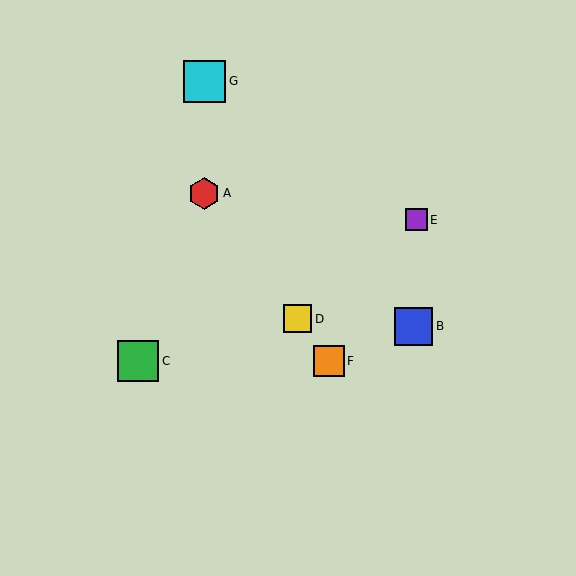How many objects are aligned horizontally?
2 objects (C, F) are aligned horizontally.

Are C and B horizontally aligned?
No, C is at y≈361 and B is at y≈326.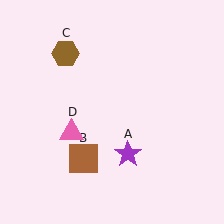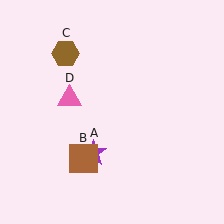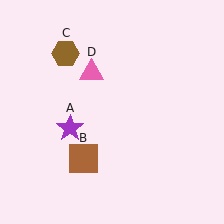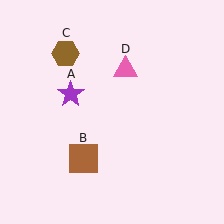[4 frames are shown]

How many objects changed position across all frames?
2 objects changed position: purple star (object A), pink triangle (object D).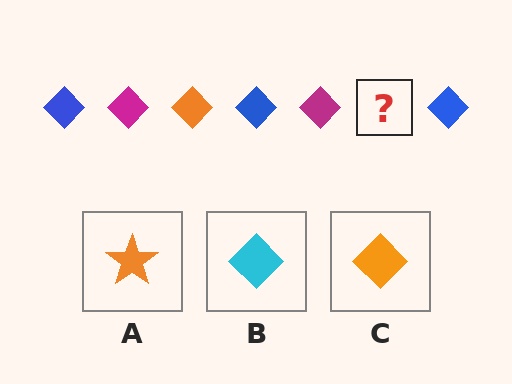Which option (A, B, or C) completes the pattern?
C.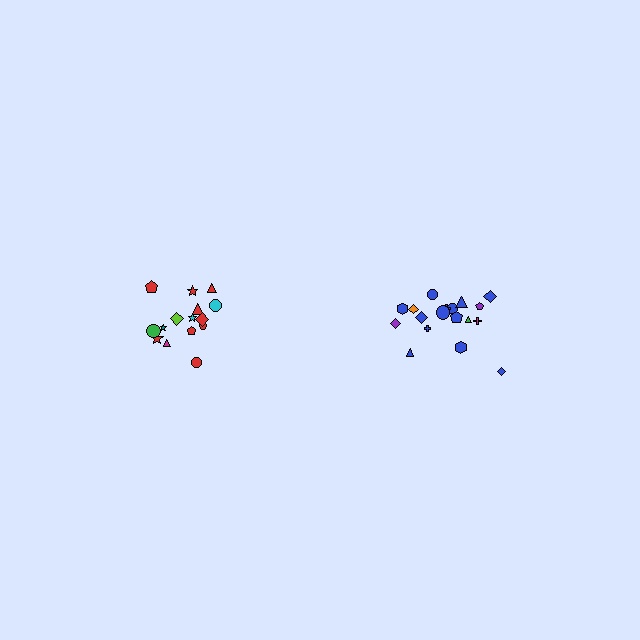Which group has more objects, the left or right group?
The right group.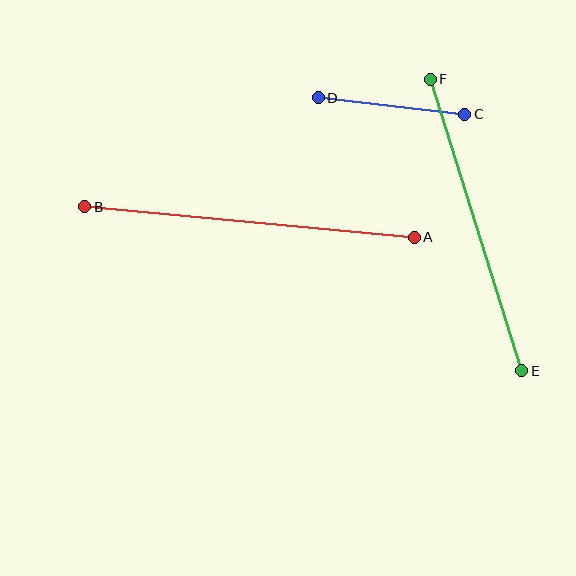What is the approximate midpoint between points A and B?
The midpoint is at approximately (249, 222) pixels.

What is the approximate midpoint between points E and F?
The midpoint is at approximately (476, 225) pixels.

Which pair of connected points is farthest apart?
Points A and B are farthest apart.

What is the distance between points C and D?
The distance is approximately 148 pixels.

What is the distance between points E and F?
The distance is approximately 306 pixels.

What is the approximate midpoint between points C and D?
The midpoint is at approximately (391, 106) pixels.